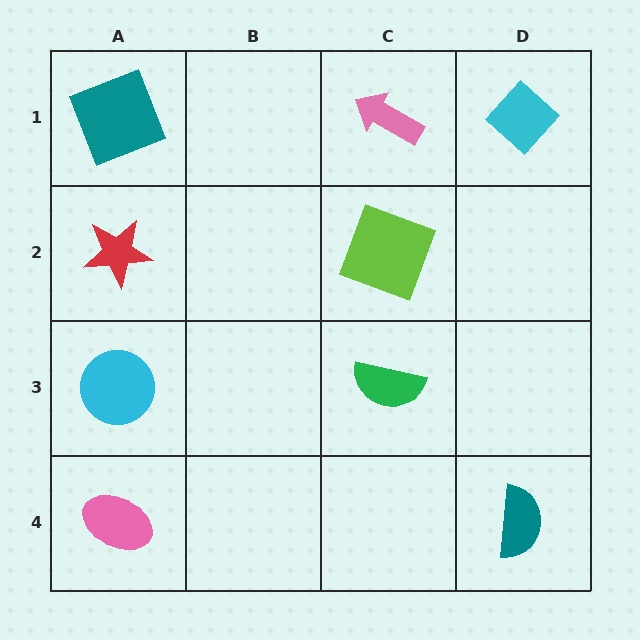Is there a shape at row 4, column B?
No, that cell is empty.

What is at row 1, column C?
A pink arrow.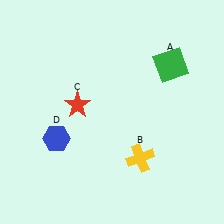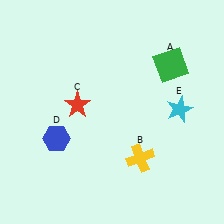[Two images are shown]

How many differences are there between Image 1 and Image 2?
There is 1 difference between the two images.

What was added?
A cyan star (E) was added in Image 2.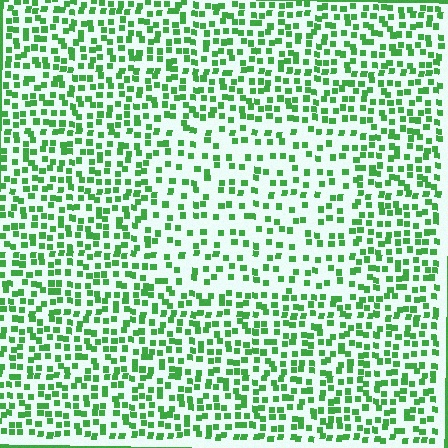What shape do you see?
I see a rectangle.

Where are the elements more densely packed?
The elements are more densely packed outside the rectangle boundary.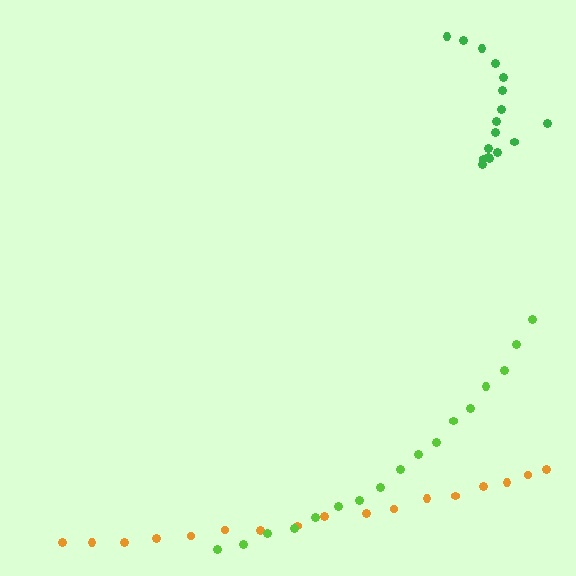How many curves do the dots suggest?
There are 3 distinct paths.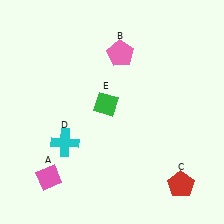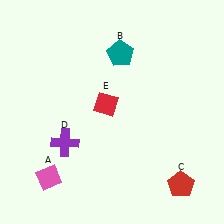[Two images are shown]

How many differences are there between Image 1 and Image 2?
There are 3 differences between the two images.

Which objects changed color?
B changed from pink to teal. D changed from cyan to purple. E changed from green to red.